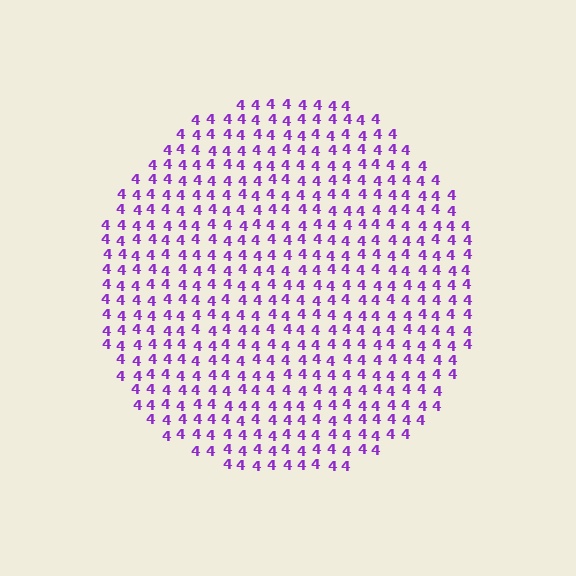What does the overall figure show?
The overall figure shows a circle.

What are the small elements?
The small elements are digit 4's.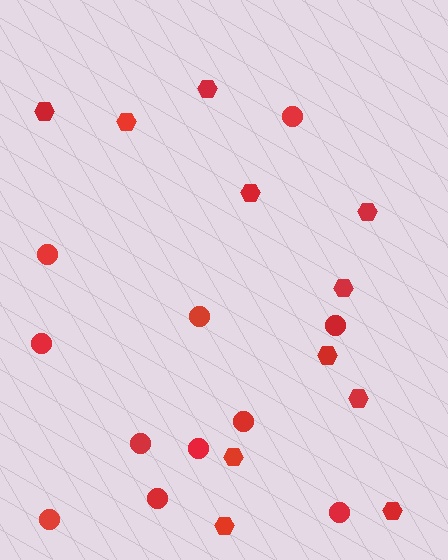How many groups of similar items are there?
There are 2 groups: one group of circles (11) and one group of hexagons (11).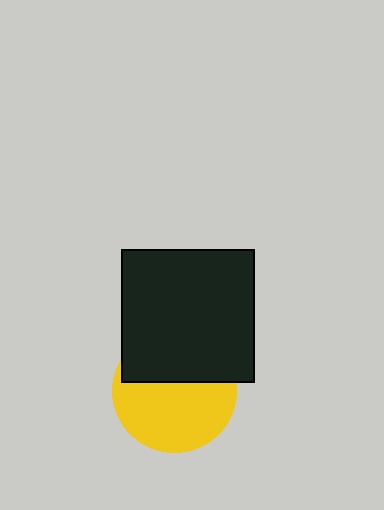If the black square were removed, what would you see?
You would see the complete yellow circle.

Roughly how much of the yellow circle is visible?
About half of it is visible (roughly 59%).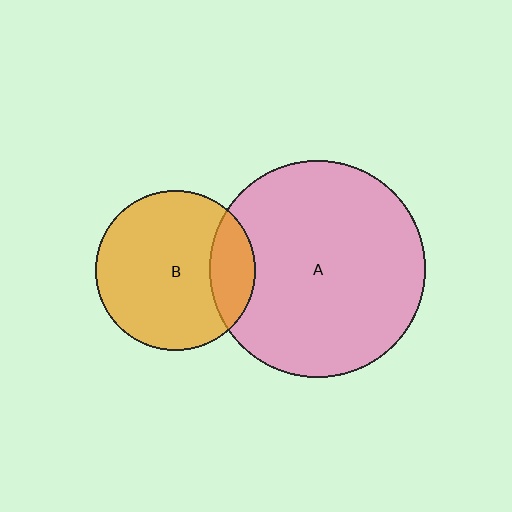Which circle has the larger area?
Circle A (pink).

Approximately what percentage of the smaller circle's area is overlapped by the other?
Approximately 20%.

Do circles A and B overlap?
Yes.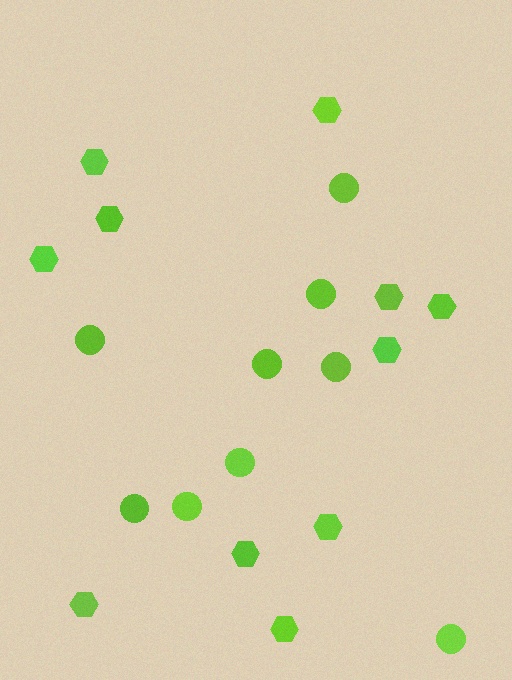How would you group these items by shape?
There are 2 groups: one group of circles (9) and one group of hexagons (11).